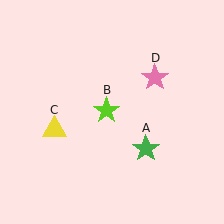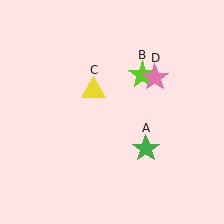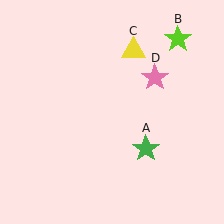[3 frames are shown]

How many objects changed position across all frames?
2 objects changed position: lime star (object B), yellow triangle (object C).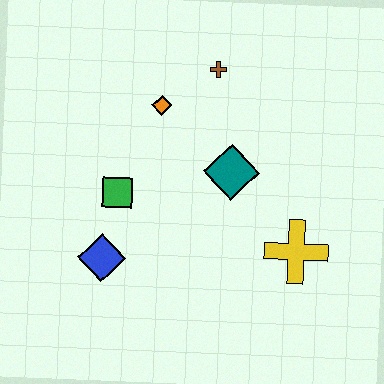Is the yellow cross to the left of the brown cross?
No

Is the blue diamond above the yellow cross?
No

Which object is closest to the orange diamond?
The brown cross is closest to the orange diamond.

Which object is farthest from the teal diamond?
The blue diamond is farthest from the teal diamond.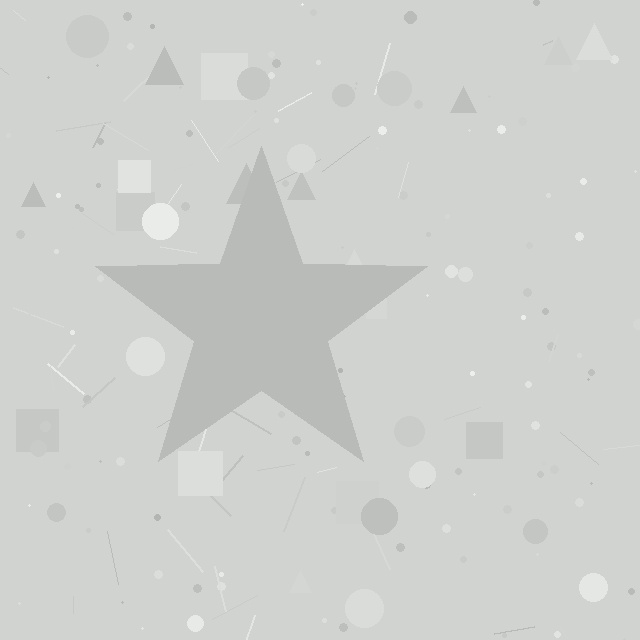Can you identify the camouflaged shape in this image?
The camouflaged shape is a star.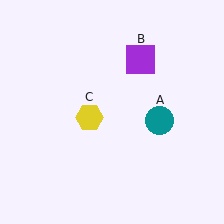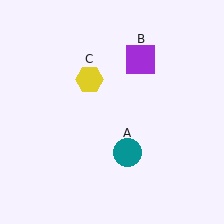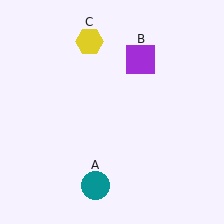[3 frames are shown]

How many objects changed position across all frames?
2 objects changed position: teal circle (object A), yellow hexagon (object C).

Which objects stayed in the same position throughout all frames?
Purple square (object B) remained stationary.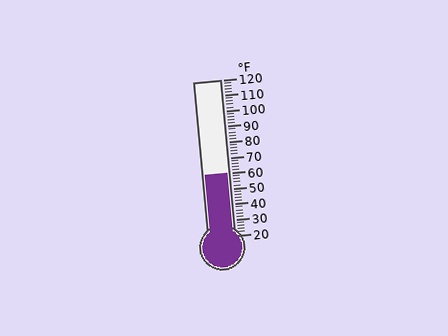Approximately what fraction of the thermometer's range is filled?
The thermometer is filled to approximately 40% of its range.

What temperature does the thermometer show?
The thermometer shows approximately 60°F.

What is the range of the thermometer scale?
The thermometer scale ranges from 20°F to 120°F.